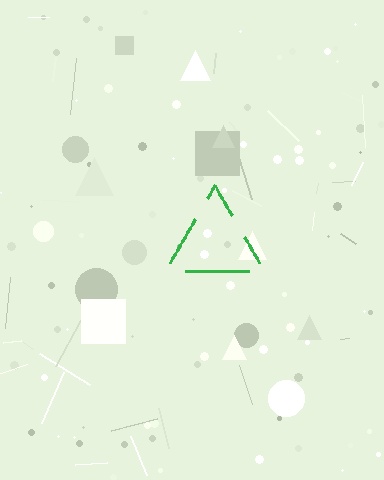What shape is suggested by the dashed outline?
The dashed outline suggests a triangle.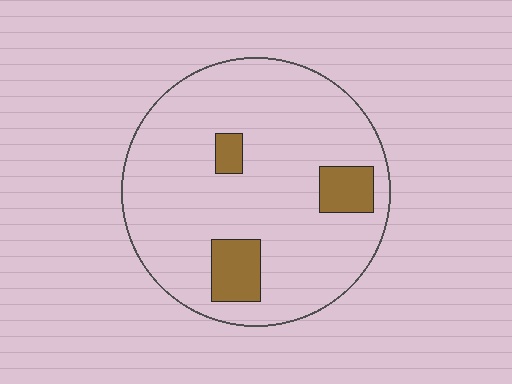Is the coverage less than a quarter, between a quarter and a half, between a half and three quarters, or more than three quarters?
Less than a quarter.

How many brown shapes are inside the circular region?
3.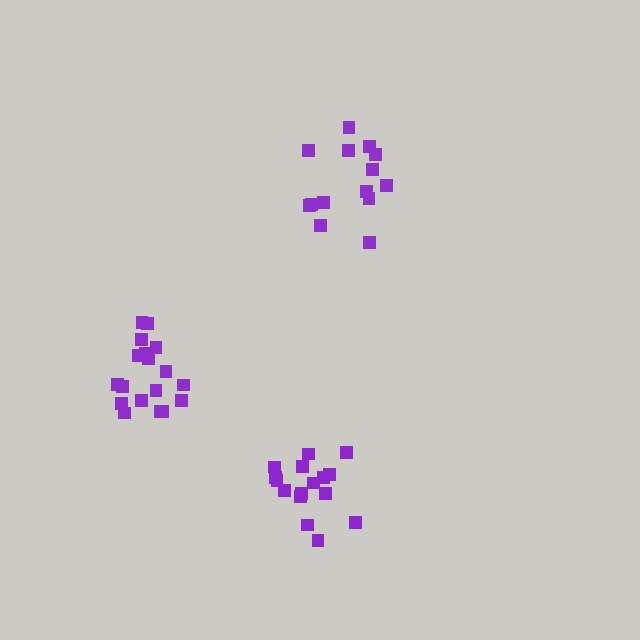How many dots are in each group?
Group 1: 14 dots, Group 2: 16 dots, Group 3: 18 dots (48 total).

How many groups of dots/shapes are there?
There are 3 groups.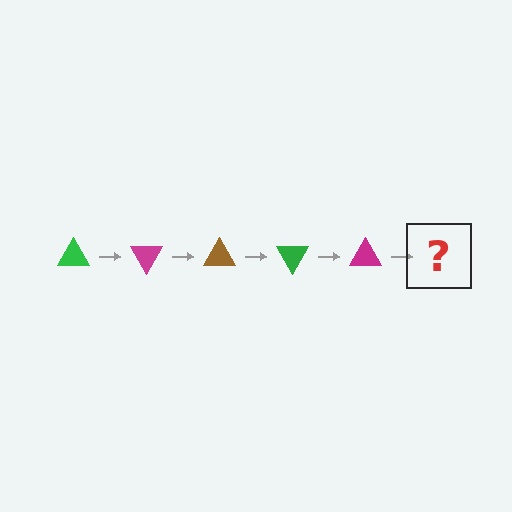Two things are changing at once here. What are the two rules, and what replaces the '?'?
The two rules are that it rotates 60 degrees each step and the color cycles through green, magenta, and brown. The '?' should be a brown triangle, rotated 300 degrees from the start.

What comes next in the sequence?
The next element should be a brown triangle, rotated 300 degrees from the start.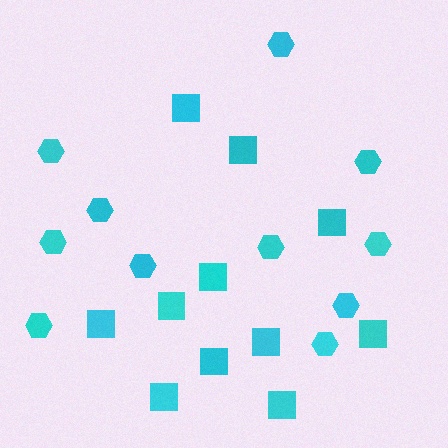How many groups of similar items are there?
There are 2 groups: one group of hexagons (11) and one group of squares (11).